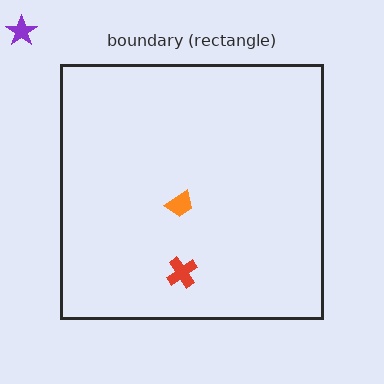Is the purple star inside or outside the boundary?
Outside.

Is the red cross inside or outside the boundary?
Inside.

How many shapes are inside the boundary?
2 inside, 1 outside.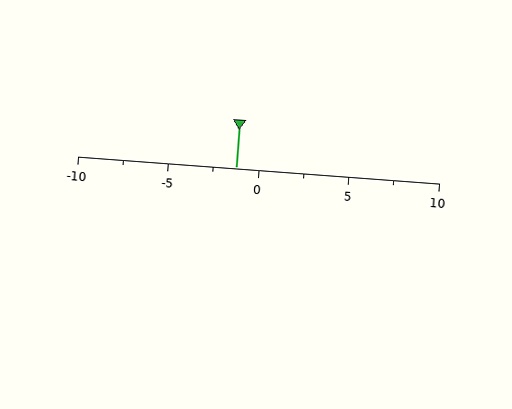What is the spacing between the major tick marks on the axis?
The major ticks are spaced 5 apart.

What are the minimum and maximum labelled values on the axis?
The axis runs from -10 to 10.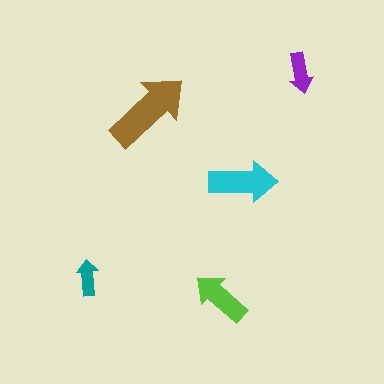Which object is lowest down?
The lime arrow is bottommost.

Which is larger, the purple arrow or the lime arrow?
The lime one.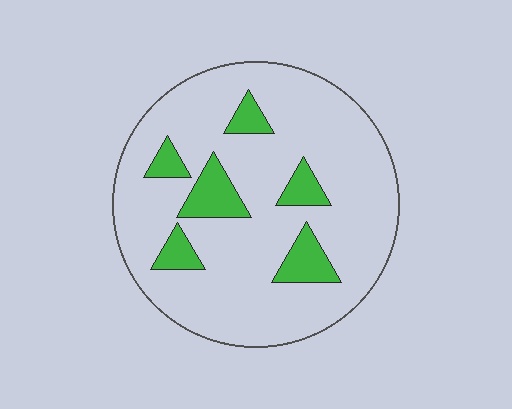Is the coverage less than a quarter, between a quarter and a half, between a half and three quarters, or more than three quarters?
Less than a quarter.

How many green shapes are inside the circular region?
6.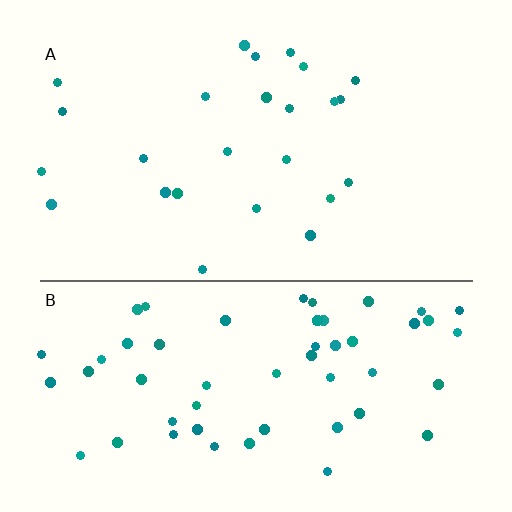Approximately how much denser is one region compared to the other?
Approximately 2.3× — region B over region A.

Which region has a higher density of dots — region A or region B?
B (the bottom).